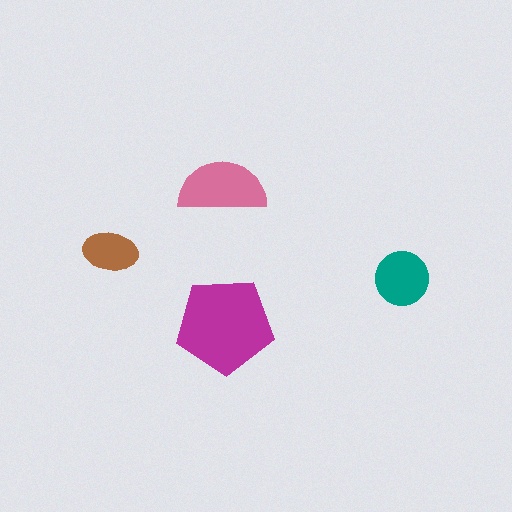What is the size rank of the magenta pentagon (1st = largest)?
1st.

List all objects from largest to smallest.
The magenta pentagon, the pink semicircle, the teal circle, the brown ellipse.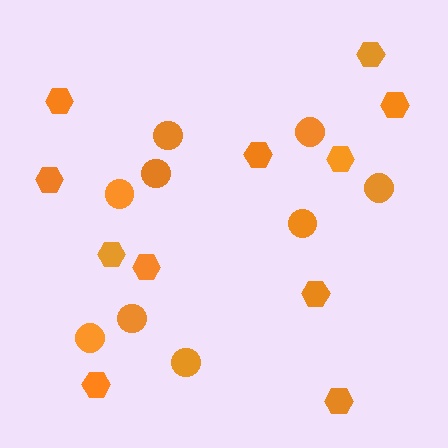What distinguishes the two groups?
There are 2 groups: one group of circles (9) and one group of hexagons (11).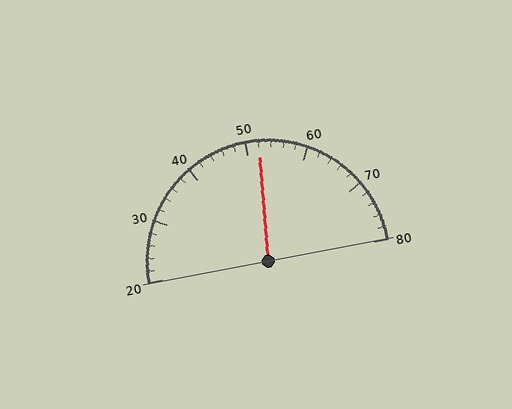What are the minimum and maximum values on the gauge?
The gauge ranges from 20 to 80.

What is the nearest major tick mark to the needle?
The nearest major tick mark is 50.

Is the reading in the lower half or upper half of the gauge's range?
The reading is in the upper half of the range (20 to 80).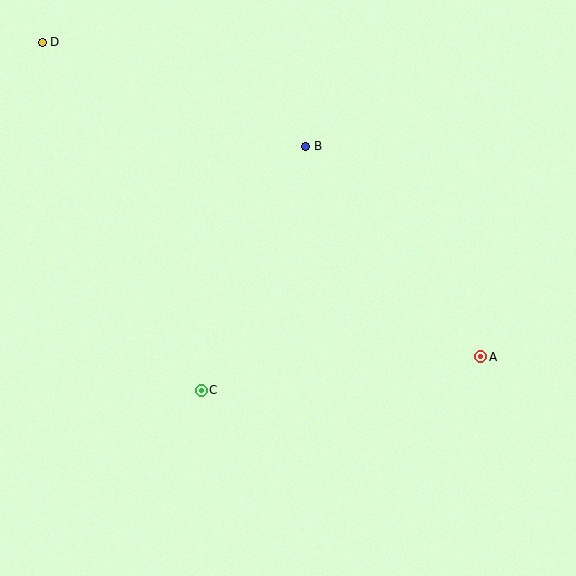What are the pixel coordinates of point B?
Point B is at (306, 146).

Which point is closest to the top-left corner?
Point D is closest to the top-left corner.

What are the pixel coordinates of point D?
Point D is at (42, 42).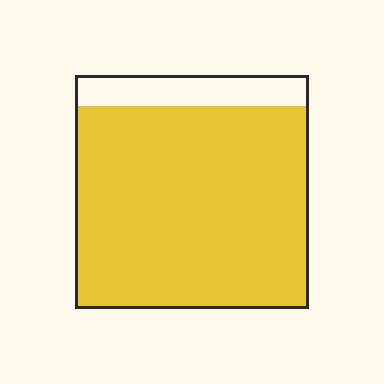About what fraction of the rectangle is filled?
About seven eighths (7/8).